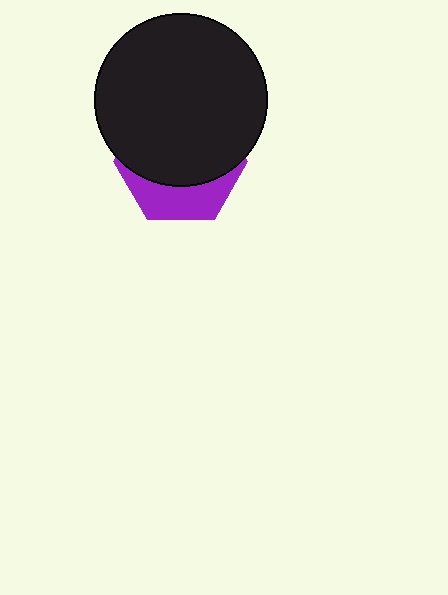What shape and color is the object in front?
The object in front is a black circle.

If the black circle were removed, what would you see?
You would see the complete purple hexagon.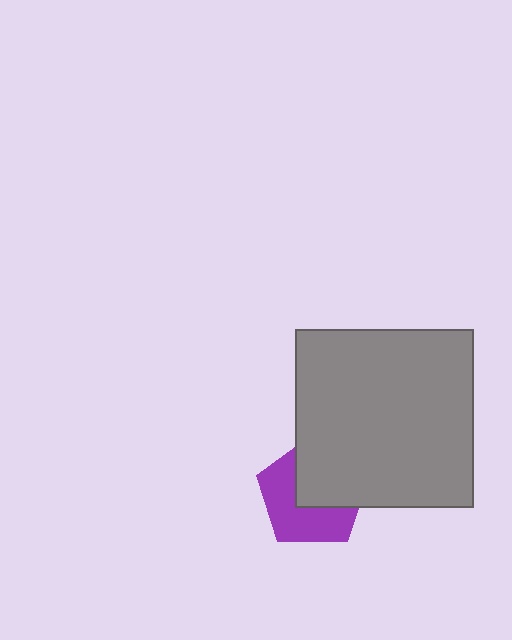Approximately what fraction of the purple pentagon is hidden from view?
Roughly 47% of the purple pentagon is hidden behind the gray square.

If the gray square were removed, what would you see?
You would see the complete purple pentagon.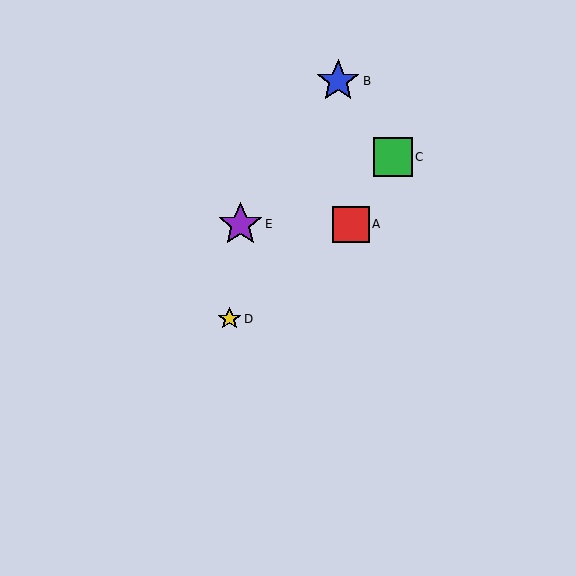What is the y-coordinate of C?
Object C is at y≈157.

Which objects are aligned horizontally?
Objects A, E are aligned horizontally.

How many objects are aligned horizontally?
2 objects (A, E) are aligned horizontally.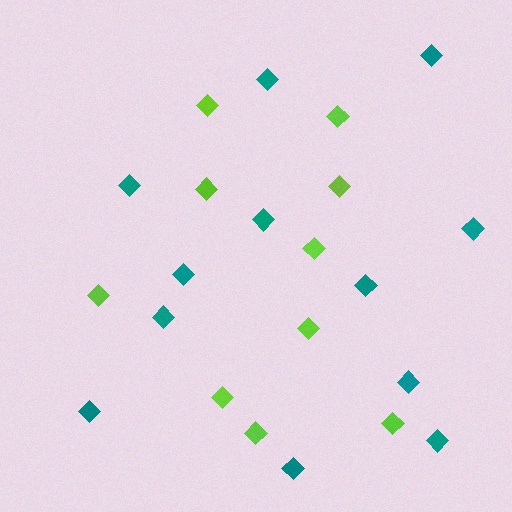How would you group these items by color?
There are 2 groups: one group of lime diamonds (10) and one group of teal diamonds (12).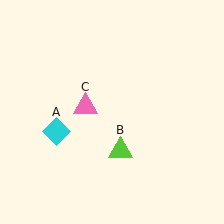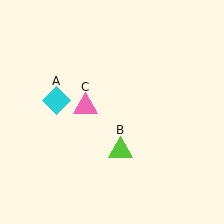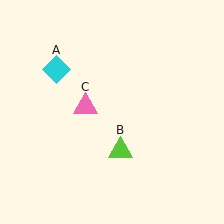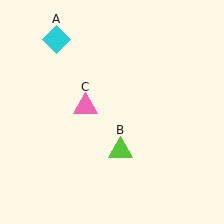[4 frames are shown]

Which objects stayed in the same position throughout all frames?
Lime triangle (object B) and pink triangle (object C) remained stationary.